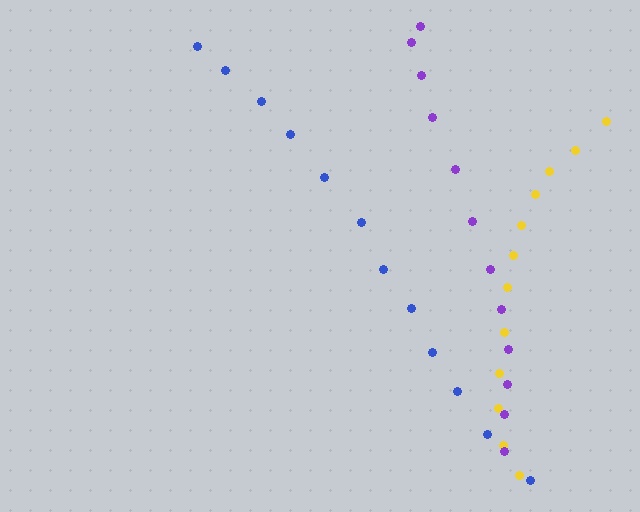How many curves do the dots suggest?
There are 3 distinct paths.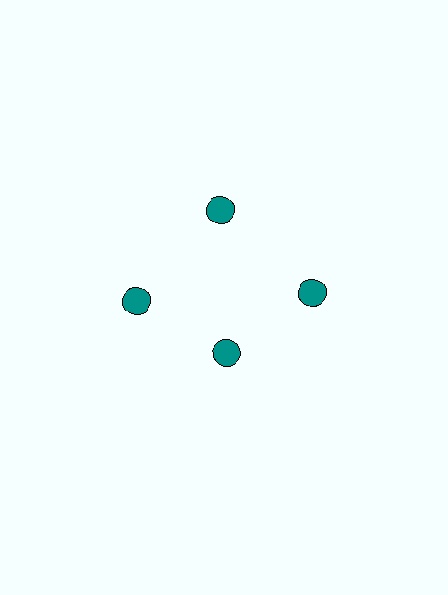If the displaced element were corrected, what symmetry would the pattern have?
It would have 4-fold rotational symmetry — the pattern would map onto itself every 90 degrees.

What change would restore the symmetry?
The symmetry would be restored by moving it outward, back onto the ring so that all 4 circles sit at equal angles and equal distance from the center.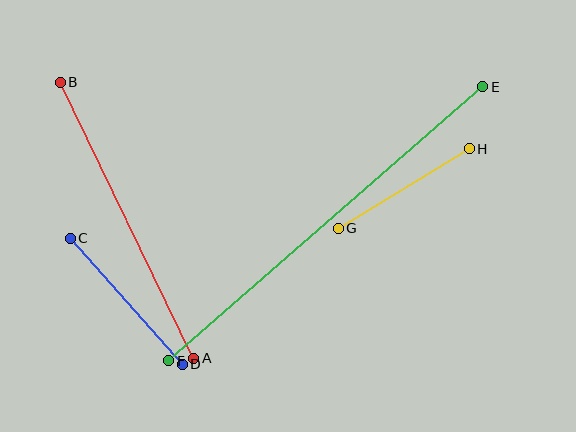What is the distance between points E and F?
The distance is approximately 417 pixels.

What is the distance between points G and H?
The distance is approximately 153 pixels.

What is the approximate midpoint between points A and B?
The midpoint is at approximately (127, 220) pixels.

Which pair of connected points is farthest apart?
Points E and F are farthest apart.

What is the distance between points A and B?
The distance is approximately 307 pixels.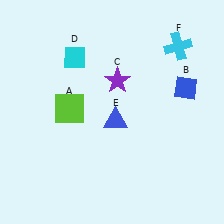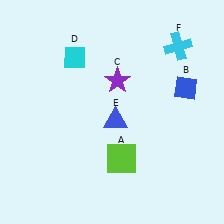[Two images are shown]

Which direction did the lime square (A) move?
The lime square (A) moved right.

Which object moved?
The lime square (A) moved right.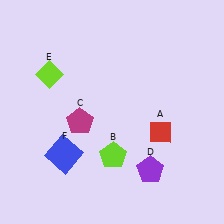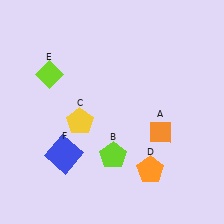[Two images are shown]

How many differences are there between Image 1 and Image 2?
There are 3 differences between the two images.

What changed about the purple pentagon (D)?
In Image 1, D is purple. In Image 2, it changed to orange.